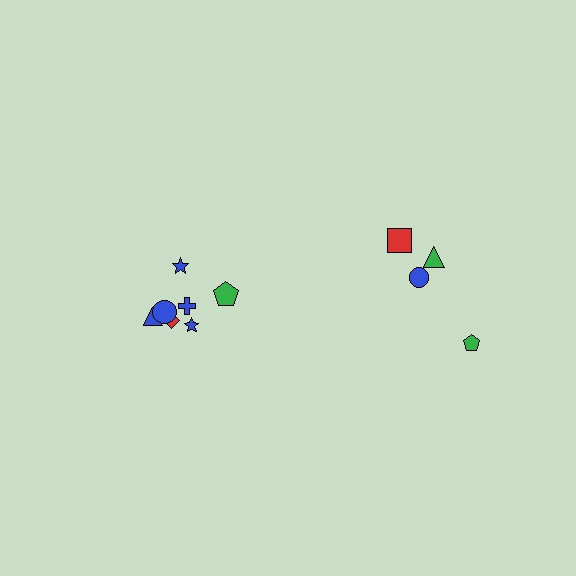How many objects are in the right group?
There are 4 objects.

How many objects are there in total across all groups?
There are 11 objects.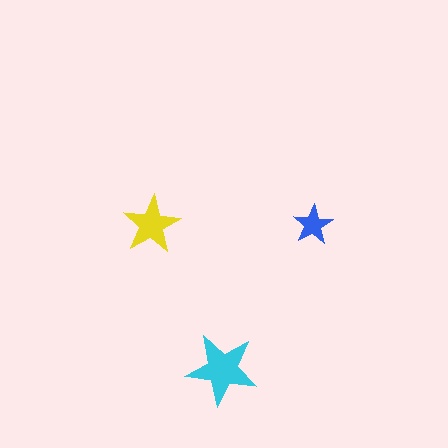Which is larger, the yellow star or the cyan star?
The cyan one.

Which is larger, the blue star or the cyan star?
The cyan one.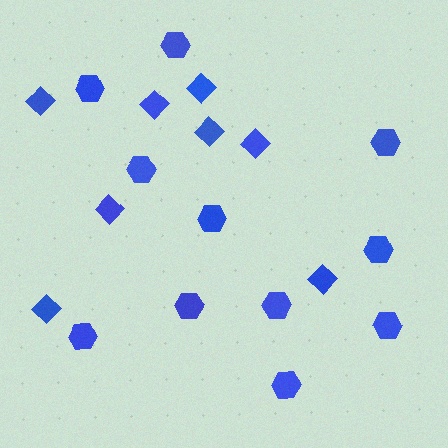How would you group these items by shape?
There are 2 groups: one group of diamonds (8) and one group of hexagons (11).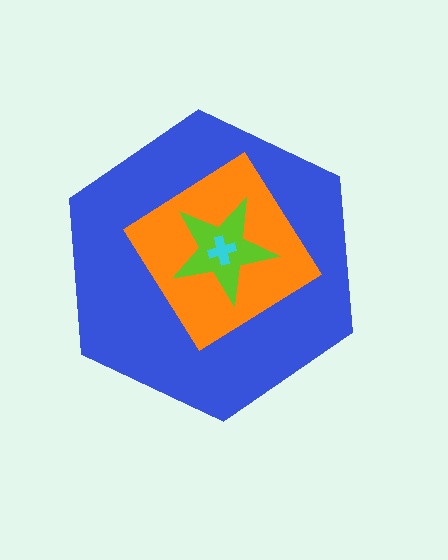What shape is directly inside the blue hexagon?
The orange diamond.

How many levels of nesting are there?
4.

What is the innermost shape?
The cyan cross.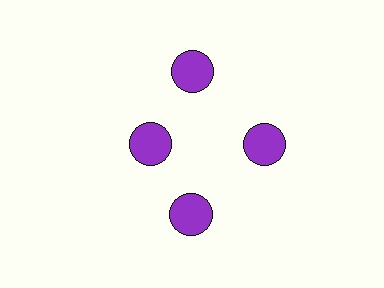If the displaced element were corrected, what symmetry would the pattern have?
It would have 4-fold rotational symmetry — the pattern would map onto itself every 90 degrees.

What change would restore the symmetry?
The symmetry would be restored by moving it outward, back onto the ring so that all 4 circles sit at equal angles and equal distance from the center.